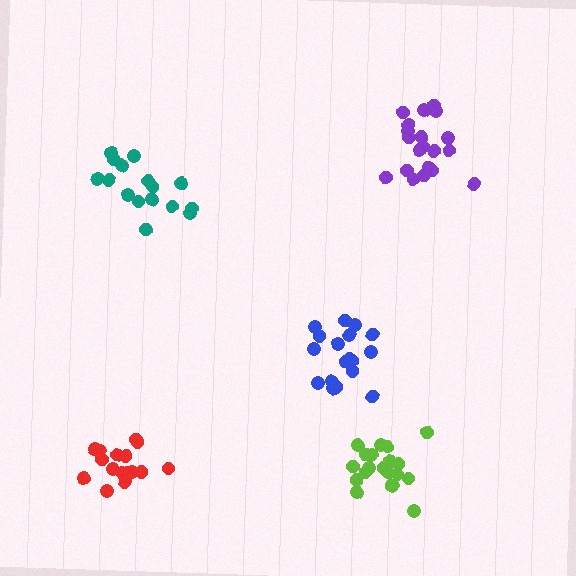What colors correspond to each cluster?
The clusters are colored: blue, purple, red, teal, lime.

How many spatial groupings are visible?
There are 5 spatial groupings.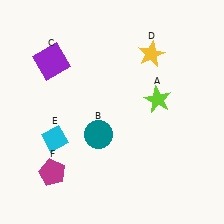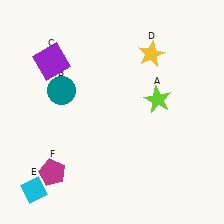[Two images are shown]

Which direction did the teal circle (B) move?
The teal circle (B) moved up.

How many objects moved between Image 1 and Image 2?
2 objects moved between the two images.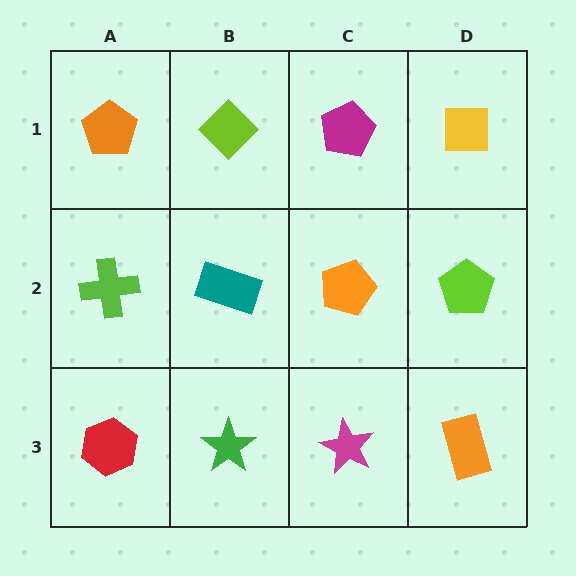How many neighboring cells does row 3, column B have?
3.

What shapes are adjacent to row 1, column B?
A teal rectangle (row 2, column B), an orange pentagon (row 1, column A), a magenta pentagon (row 1, column C).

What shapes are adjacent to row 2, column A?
An orange pentagon (row 1, column A), a red hexagon (row 3, column A), a teal rectangle (row 2, column B).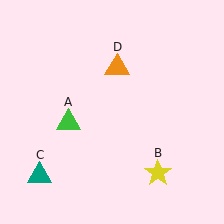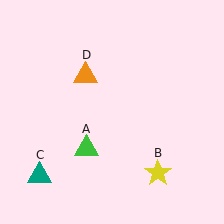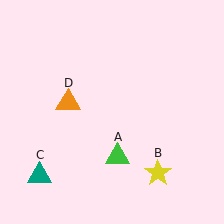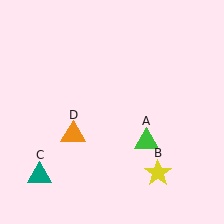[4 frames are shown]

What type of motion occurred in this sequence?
The green triangle (object A), orange triangle (object D) rotated counterclockwise around the center of the scene.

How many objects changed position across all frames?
2 objects changed position: green triangle (object A), orange triangle (object D).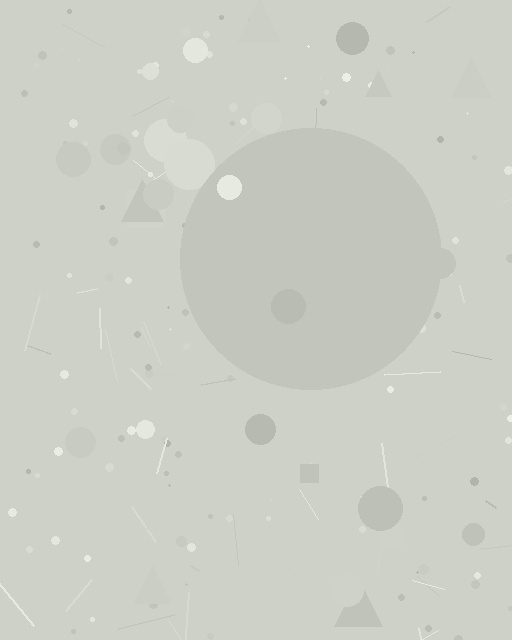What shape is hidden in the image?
A circle is hidden in the image.